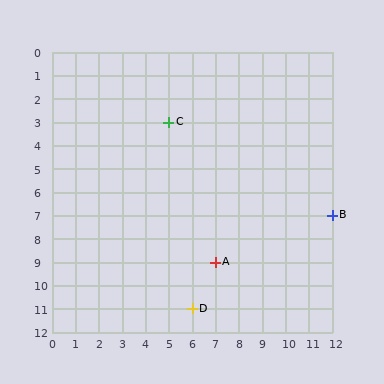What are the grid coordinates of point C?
Point C is at grid coordinates (5, 3).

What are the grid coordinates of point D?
Point D is at grid coordinates (6, 11).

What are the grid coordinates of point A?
Point A is at grid coordinates (7, 9).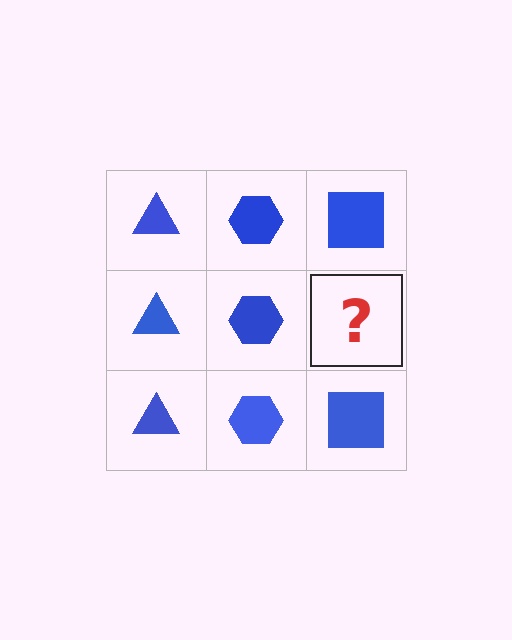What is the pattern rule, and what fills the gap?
The rule is that each column has a consistent shape. The gap should be filled with a blue square.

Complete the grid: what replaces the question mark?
The question mark should be replaced with a blue square.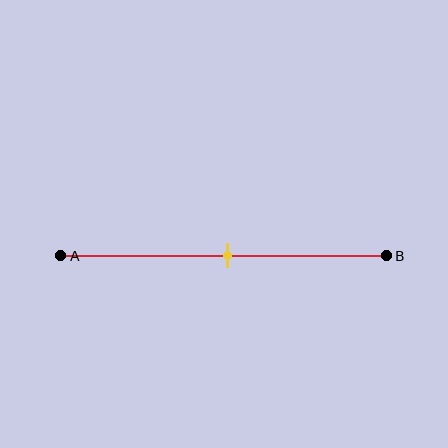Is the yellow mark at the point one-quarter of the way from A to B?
No, the mark is at about 50% from A, not at the 25% one-quarter point.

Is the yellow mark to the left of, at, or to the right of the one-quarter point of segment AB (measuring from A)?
The yellow mark is to the right of the one-quarter point of segment AB.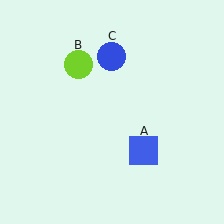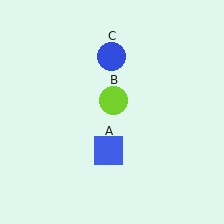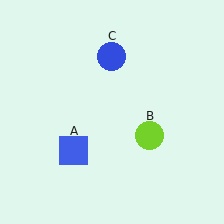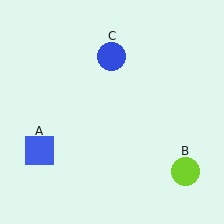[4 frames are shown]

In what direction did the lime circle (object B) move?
The lime circle (object B) moved down and to the right.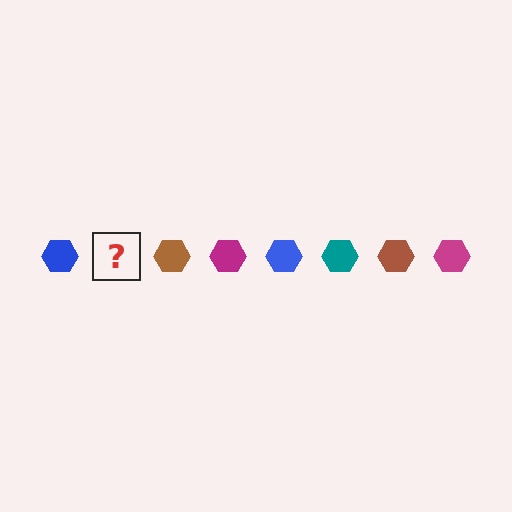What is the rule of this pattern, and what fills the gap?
The rule is that the pattern cycles through blue, teal, brown, magenta hexagons. The gap should be filled with a teal hexagon.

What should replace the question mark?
The question mark should be replaced with a teal hexagon.